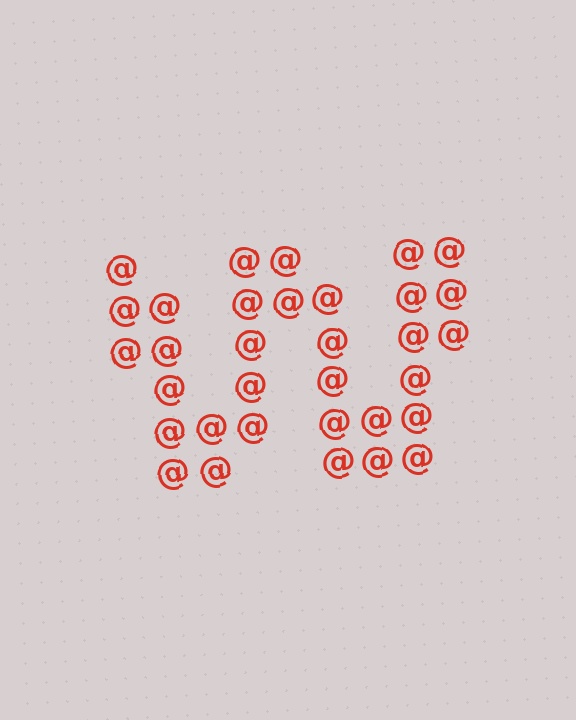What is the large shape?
The large shape is the letter W.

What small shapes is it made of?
It is made of small at signs.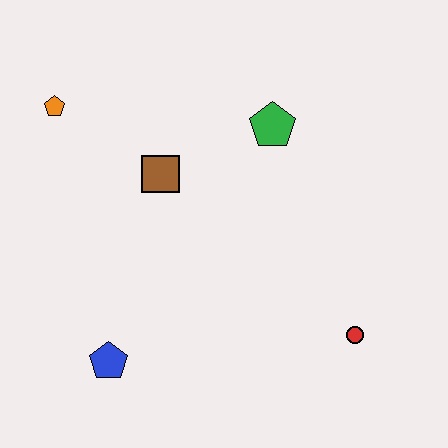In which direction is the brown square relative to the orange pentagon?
The brown square is to the right of the orange pentagon.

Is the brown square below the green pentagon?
Yes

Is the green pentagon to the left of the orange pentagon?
No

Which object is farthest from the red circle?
The orange pentagon is farthest from the red circle.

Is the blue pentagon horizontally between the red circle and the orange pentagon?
Yes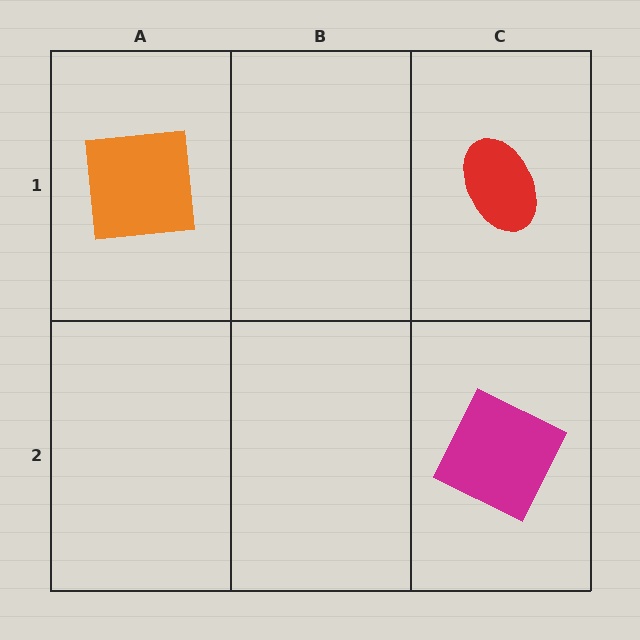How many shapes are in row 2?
1 shape.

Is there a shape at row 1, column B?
No, that cell is empty.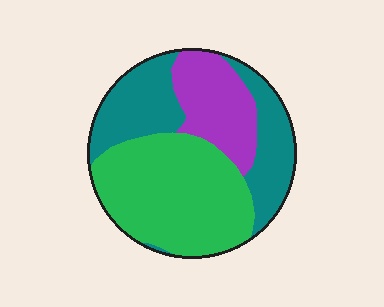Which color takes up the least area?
Purple, at roughly 20%.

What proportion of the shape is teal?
Teal covers about 35% of the shape.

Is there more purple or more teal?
Teal.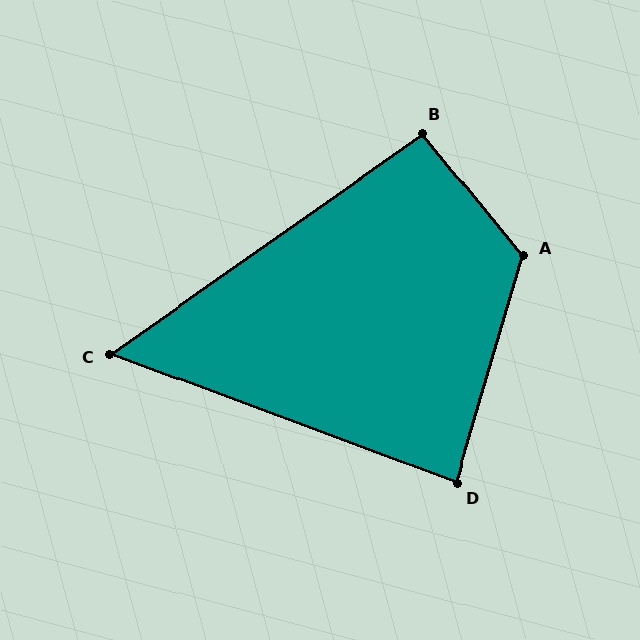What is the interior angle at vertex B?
Approximately 94 degrees (approximately right).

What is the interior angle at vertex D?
Approximately 86 degrees (approximately right).